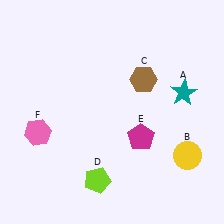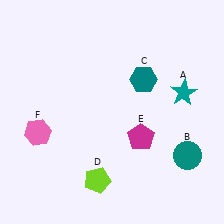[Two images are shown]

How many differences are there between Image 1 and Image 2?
There are 2 differences between the two images.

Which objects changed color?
B changed from yellow to teal. C changed from brown to teal.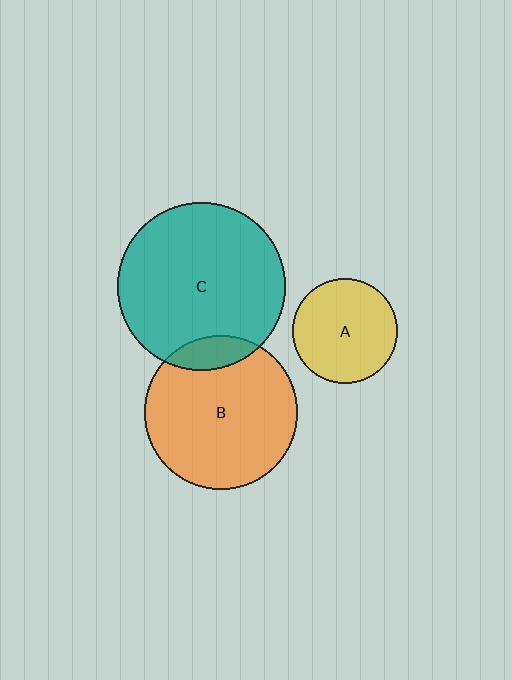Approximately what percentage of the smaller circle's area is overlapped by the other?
Approximately 10%.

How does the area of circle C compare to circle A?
Approximately 2.6 times.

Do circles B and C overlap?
Yes.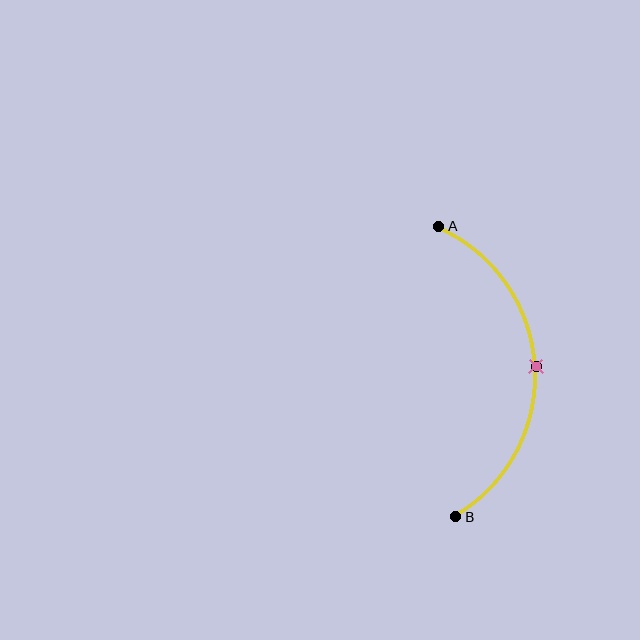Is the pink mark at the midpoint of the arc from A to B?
Yes. The pink mark lies on the arc at equal arc-length from both A and B — it is the arc midpoint.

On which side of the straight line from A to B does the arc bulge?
The arc bulges to the right of the straight line connecting A and B.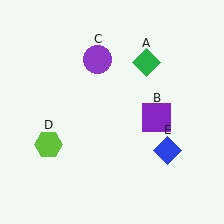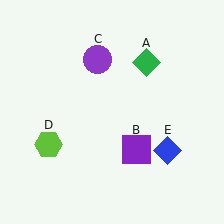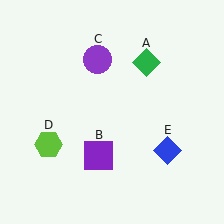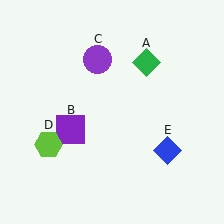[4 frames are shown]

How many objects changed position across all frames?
1 object changed position: purple square (object B).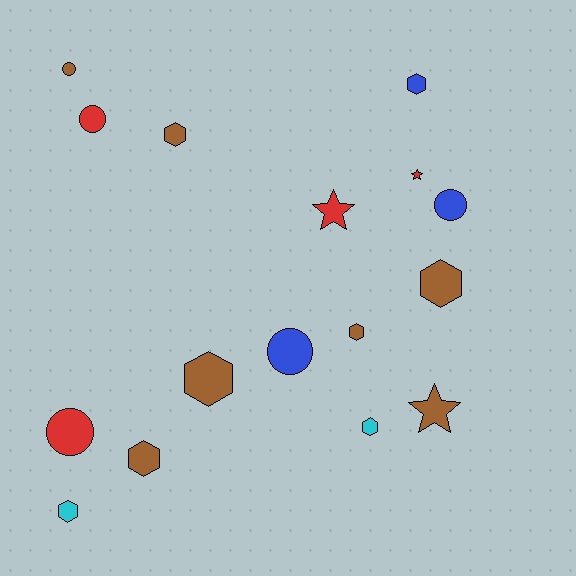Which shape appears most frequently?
Hexagon, with 8 objects.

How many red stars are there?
There are 2 red stars.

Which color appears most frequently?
Brown, with 7 objects.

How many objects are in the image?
There are 16 objects.